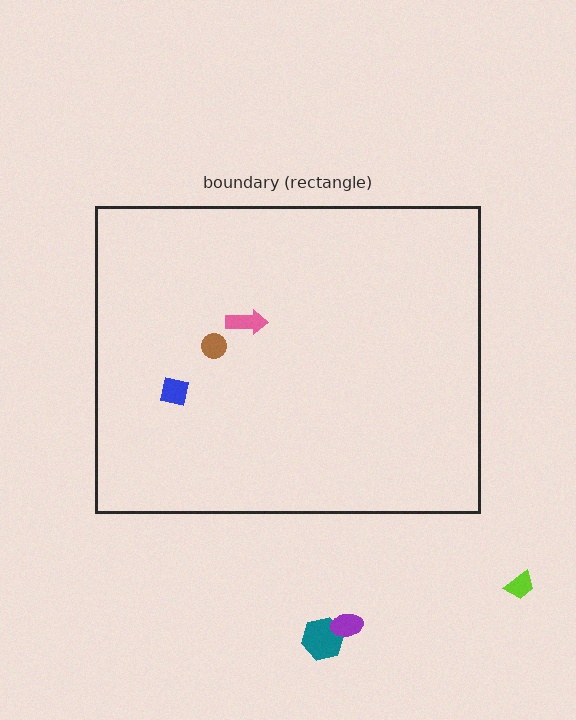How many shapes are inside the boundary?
3 inside, 3 outside.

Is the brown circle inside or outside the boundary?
Inside.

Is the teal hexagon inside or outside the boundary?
Outside.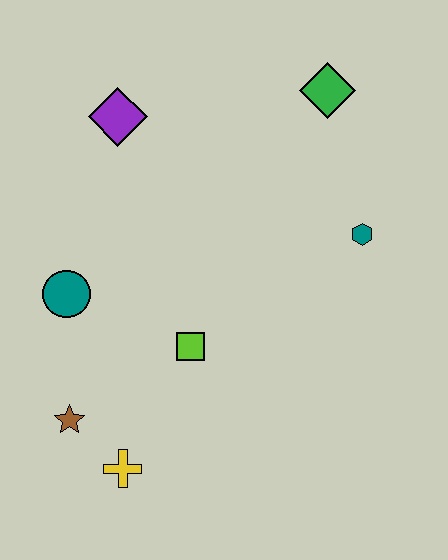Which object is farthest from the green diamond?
The yellow cross is farthest from the green diamond.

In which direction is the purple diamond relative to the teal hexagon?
The purple diamond is to the left of the teal hexagon.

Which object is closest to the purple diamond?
The teal circle is closest to the purple diamond.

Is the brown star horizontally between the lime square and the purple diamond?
No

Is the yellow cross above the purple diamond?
No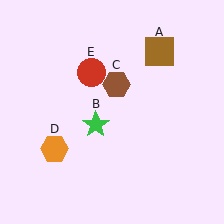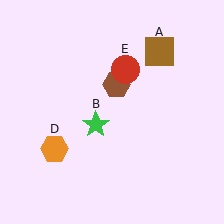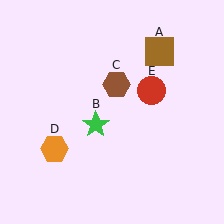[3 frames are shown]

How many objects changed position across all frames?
1 object changed position: red circle (object E).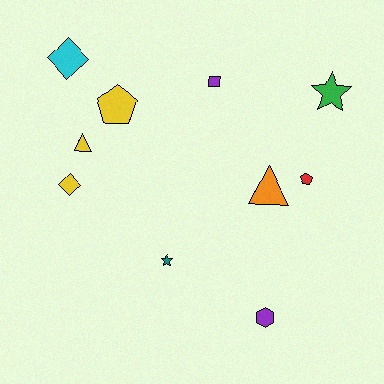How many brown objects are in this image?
There are no brown objects.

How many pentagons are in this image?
There are 2 pentagons.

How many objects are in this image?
There are 10 objects.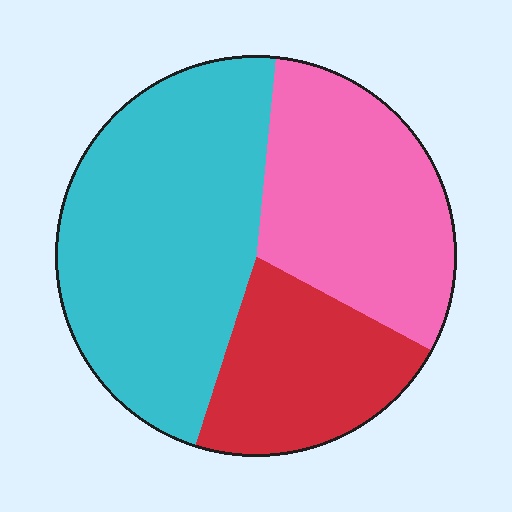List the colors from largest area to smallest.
From largest to smallest: cyan, pink, red.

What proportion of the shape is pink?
Pink covers roughly 30% of the shape.